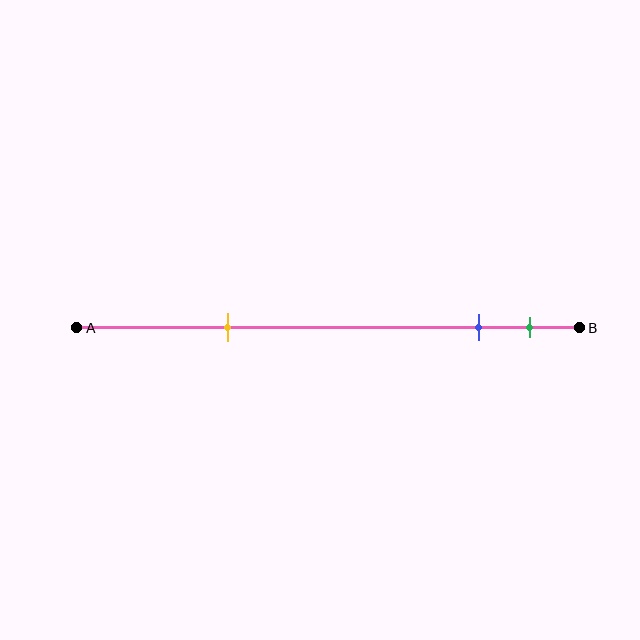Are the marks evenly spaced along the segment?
No, the marks are not evenly spaced.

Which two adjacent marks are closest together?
The blue and green marks are the closest adjacent pair.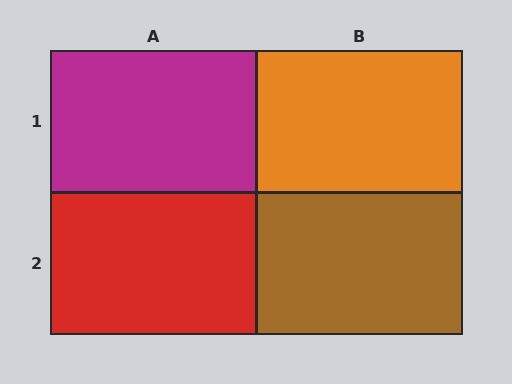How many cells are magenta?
1 cell is magenta.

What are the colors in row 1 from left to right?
Magenta, orange.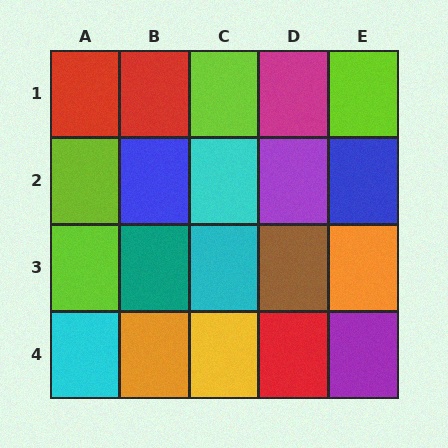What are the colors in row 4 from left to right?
Cyan, orange, yellow, red, purple.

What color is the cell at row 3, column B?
Teal.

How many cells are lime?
4 cells are lime.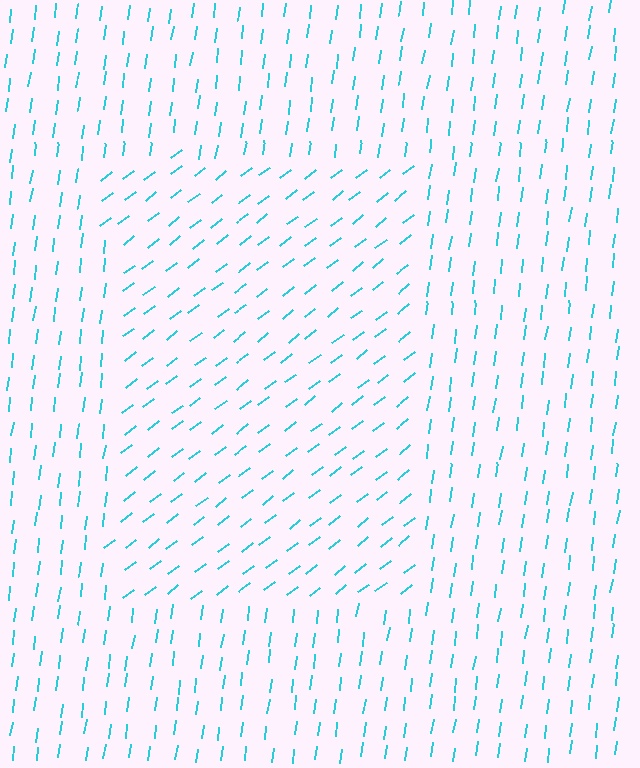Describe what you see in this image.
The image is filled with small cyan line segments. A rectangle region in the image has lines oriented differently from the surrounding lines, creating a visible texture boundary.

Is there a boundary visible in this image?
Yes, there is a texture boundary formed by a change in line orientation.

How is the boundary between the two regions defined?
The boundary is defined purely by a change in line orientation (approximately 45 degrees difference). All lines are the same color and thickness.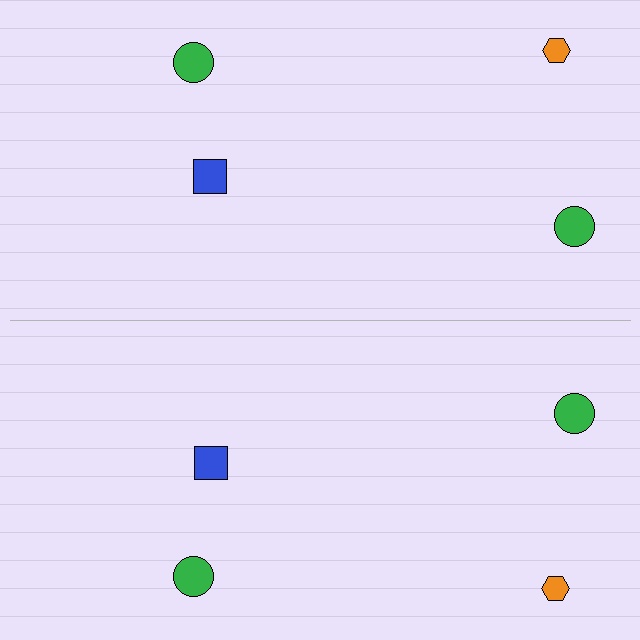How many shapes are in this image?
There are 8 shapes in this image.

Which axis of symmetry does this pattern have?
The pattern has a horizontal axis of symmetry running through the center of the image.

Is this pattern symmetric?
Yes, this pattern has bilateral (reflection) symmetry.